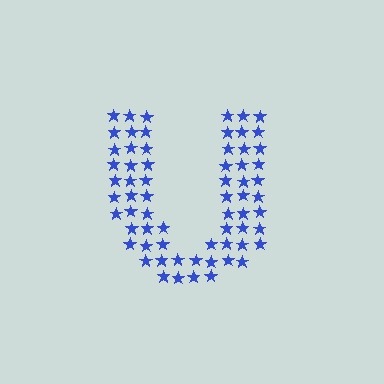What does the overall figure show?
The overall figure shows the letter U.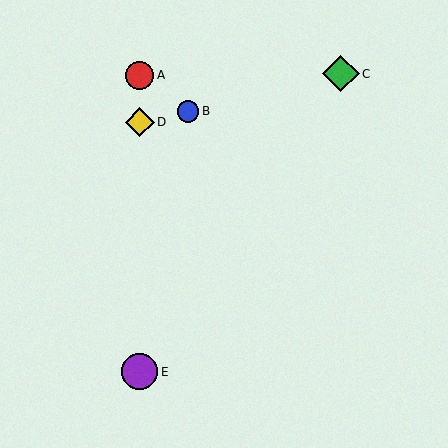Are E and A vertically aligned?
Yes, both are at x≈140.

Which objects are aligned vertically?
Objects A, D, E are aligned vertically.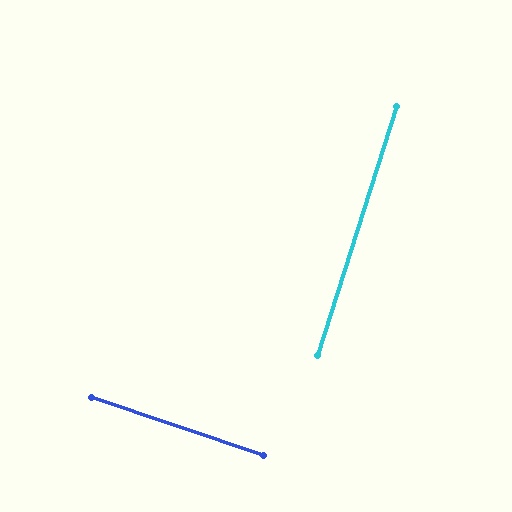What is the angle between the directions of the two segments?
Approximately 89 degrees.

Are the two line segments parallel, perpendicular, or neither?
Perpendicular — they meet at approximately 89°.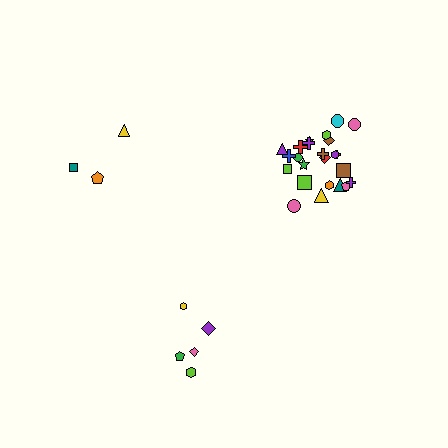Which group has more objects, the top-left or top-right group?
The top-right group.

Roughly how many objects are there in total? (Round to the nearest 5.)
Roughly 35 objects in total.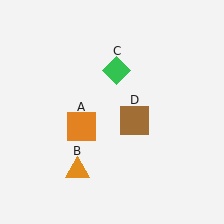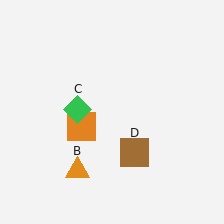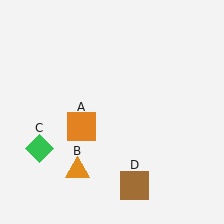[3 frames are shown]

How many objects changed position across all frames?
2 objects changed position: green diamond (object C), brown square (object D).